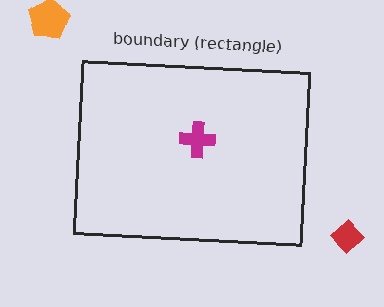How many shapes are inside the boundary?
1 inside, 2 outside.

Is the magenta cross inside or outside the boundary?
Inside.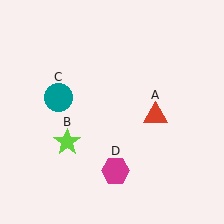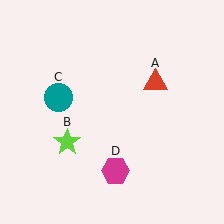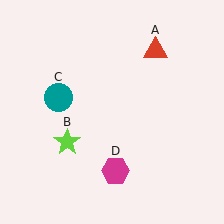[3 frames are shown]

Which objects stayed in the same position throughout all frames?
Lime star (object B) and teal circle (object C) and magenta hexagon (object D) remained stationary.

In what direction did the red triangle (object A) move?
The red triangle (object A) moved up.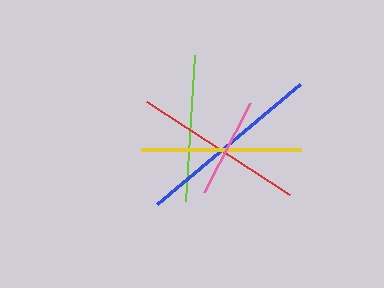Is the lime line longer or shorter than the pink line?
The lime line is longer than the pink line.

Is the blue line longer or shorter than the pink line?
The blue line is longer than the pink line.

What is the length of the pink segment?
The pink segment is approximately 100 pixels long.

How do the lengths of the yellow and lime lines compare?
The yellow and lime lines are approximately the same length.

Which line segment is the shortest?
The pink line is the shortest at approximately 100 pixels.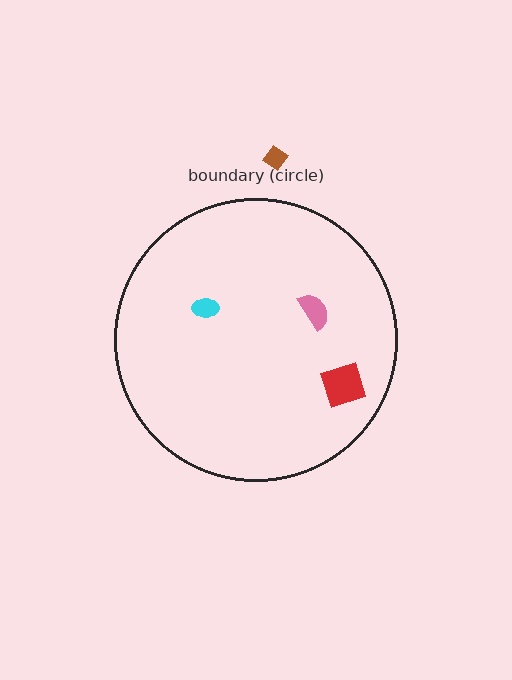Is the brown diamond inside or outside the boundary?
Outside.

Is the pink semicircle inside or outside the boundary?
Inside.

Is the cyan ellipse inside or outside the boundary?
Inside.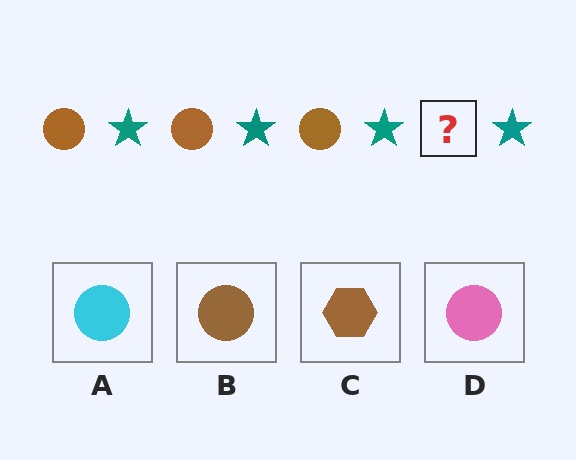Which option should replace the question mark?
Option B.